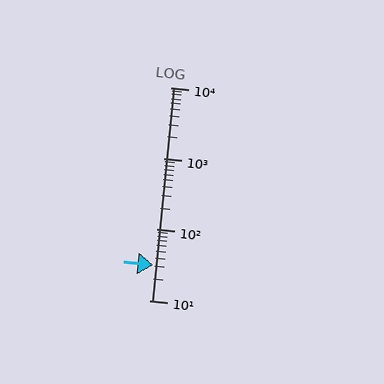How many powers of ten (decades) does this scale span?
The scale spans 3 decades, from 10 to 10000.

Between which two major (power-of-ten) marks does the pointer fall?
The pointer is between 10 and 100.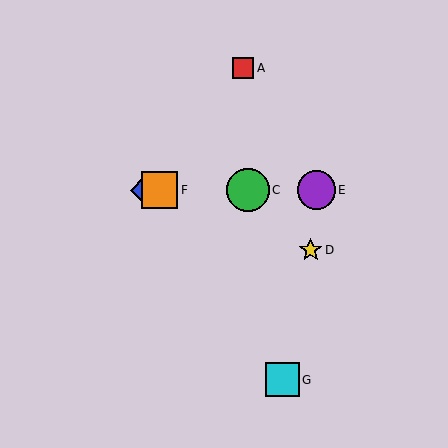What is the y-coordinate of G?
Object G is at y≈380.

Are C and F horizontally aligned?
Yes, both are at y≈190.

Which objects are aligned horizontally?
Objects B, C, E, F are aligned horizontally.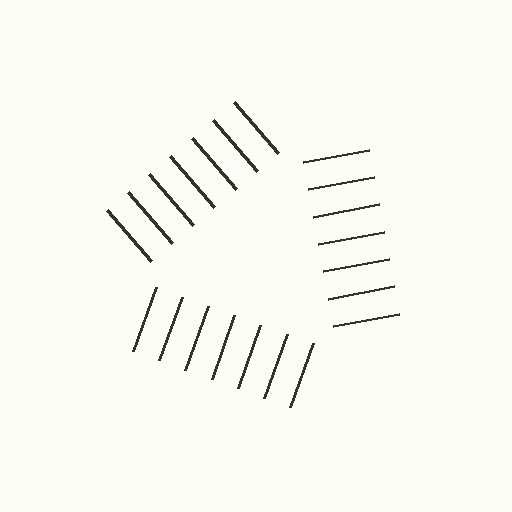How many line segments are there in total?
21 — 7 along each of the 3 edges.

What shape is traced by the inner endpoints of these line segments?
An illusory triangle — the line segments terminate on its edges but no continuous stroke is drawn.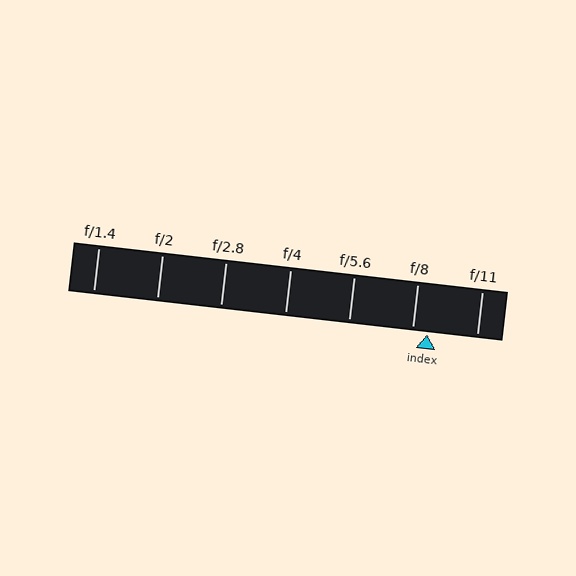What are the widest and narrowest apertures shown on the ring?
The widest aperture shown is f/1.4 and the narrowest is f/11.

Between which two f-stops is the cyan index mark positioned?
The index mark is between f/8 and f/11.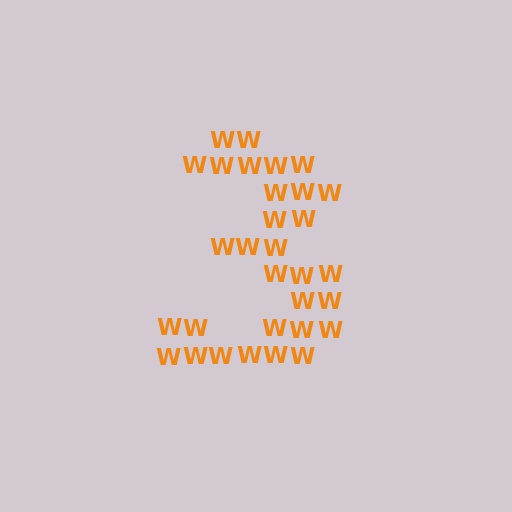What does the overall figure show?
The overall figure shows the digit 3.